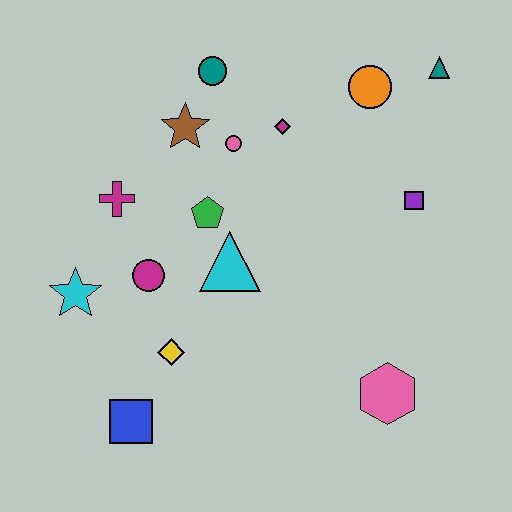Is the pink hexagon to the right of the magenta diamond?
Yes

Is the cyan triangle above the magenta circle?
Yes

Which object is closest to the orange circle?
The teal triangle is closest to the orange circle.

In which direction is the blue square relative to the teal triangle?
The blue square is below the teal triangle.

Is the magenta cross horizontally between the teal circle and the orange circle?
No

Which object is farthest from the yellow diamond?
The teal triangle is farthest from the yellow diamond.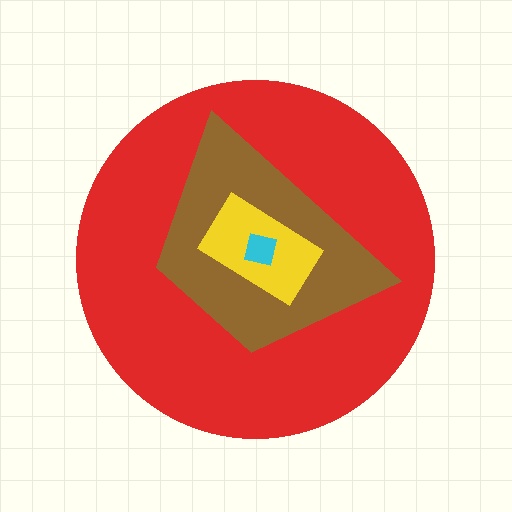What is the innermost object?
The cyan square.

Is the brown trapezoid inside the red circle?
Yes.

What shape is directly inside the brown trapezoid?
The yellow rectangle.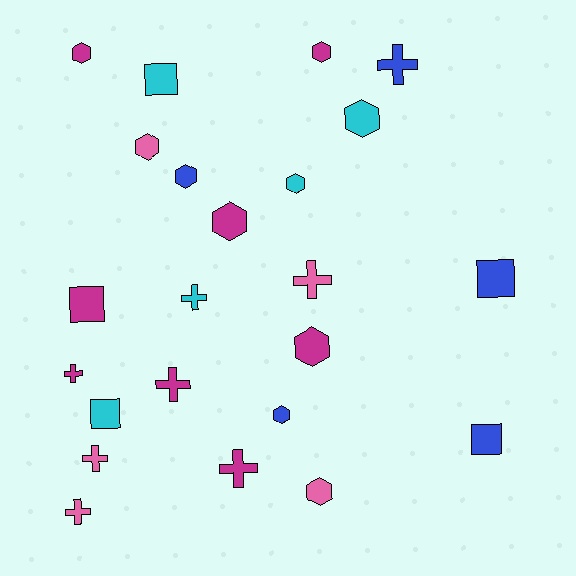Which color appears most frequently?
Magenta, with 8 objects.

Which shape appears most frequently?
Hexagon, with 10 objects.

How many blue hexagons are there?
There are 2 blue hexagons.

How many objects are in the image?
There are 23 objects.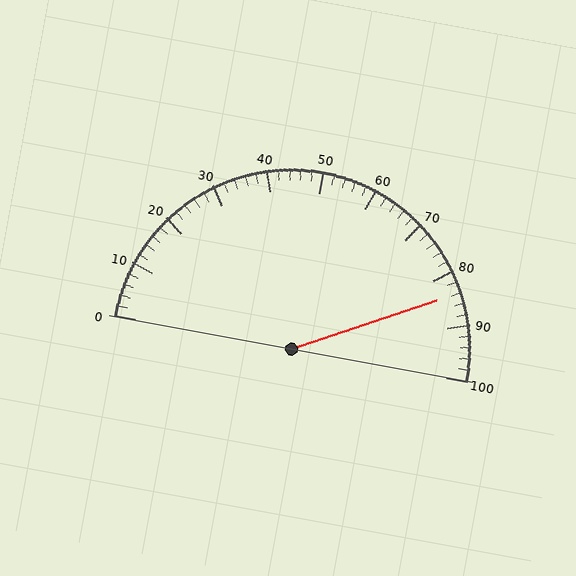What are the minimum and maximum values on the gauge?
The gauge ranges from 0 to 100.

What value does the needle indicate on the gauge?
The needle indicates approximately 84.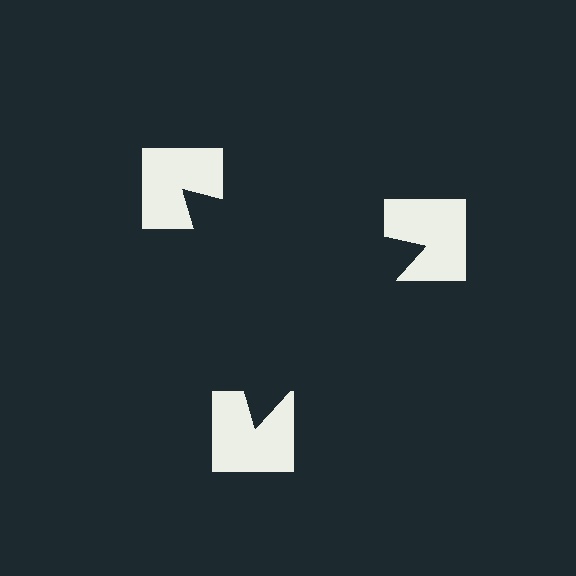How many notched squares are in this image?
There are 3 — one at each vertex of the illusory triangle.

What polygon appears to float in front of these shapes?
An illusory triangle — its edges are inferred from the aligned wedge cuts in the notched squares, not physically drawn.